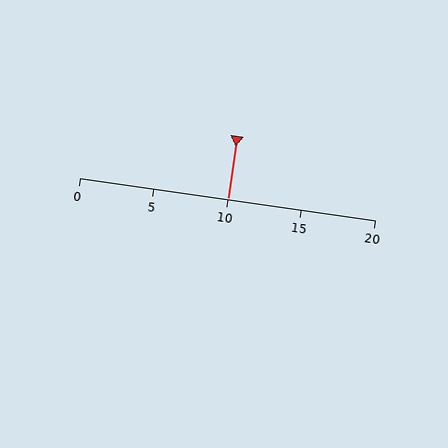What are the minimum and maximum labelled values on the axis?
The axis runs from 0 to 20.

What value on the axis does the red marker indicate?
The marker indicates approximately 10.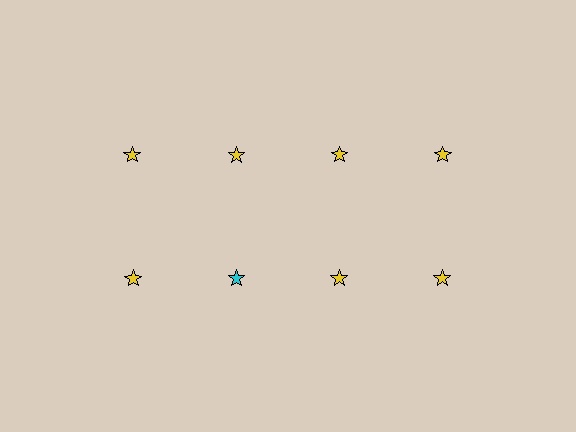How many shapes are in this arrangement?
There are 8 shapes arranged in a grid pattern.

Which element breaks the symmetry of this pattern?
The cyan star in the second row, second from left column breaks the symmetry. All other shapes are yellow stars.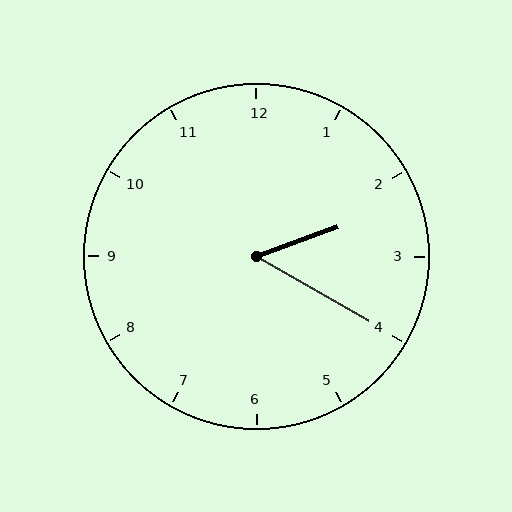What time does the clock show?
2:20.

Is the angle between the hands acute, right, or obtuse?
It is acute.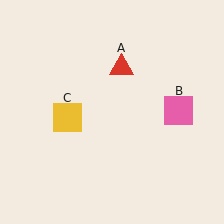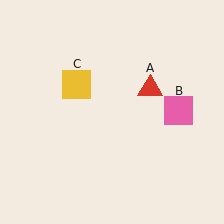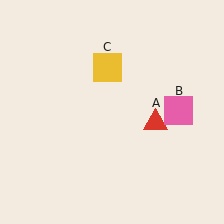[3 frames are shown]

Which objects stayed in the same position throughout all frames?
Pink square (object B) remained stationary.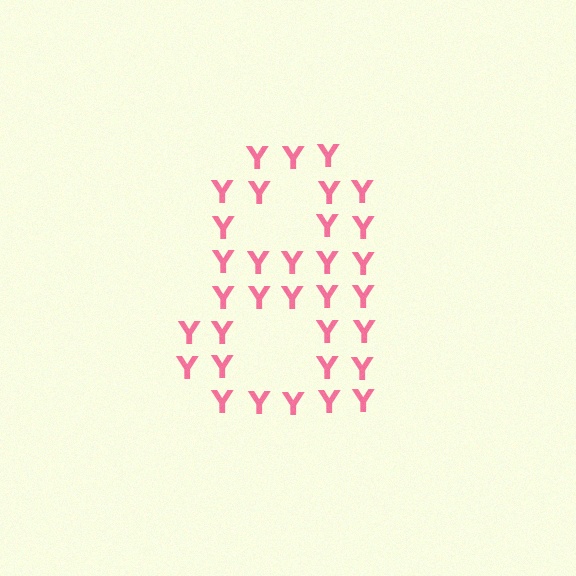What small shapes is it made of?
It is made of small letter Y's.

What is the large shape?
The large shape is the digit 8.